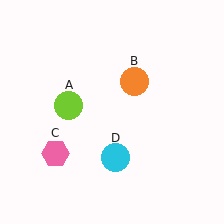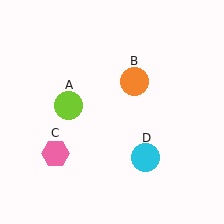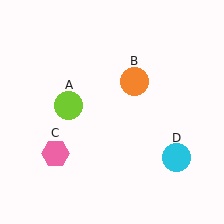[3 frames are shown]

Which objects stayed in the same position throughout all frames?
Lime circle (object A) and orange circle (object B) and pink hexagon (object C) remained stationary.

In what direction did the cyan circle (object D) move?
The cyan circle (object D) moved right.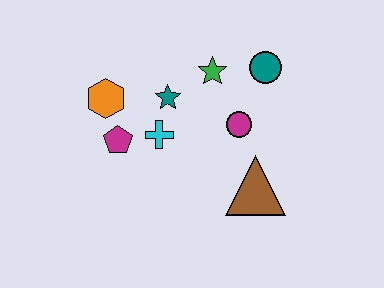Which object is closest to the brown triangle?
The magenta circle is closest to the brown triangle.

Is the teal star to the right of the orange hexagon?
Yes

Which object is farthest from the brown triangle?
The orange hexagon is farthest from the brown triangle.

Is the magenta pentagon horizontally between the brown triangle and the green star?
No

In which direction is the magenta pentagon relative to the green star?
The magenta pentagon is to the left of the green star.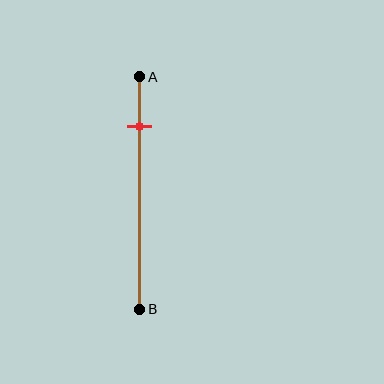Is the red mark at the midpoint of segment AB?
No, the mark is at about 20% from A, not at the 50% midpoint.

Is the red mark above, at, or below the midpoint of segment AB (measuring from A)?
The red mark is above the midpoint of segment AB.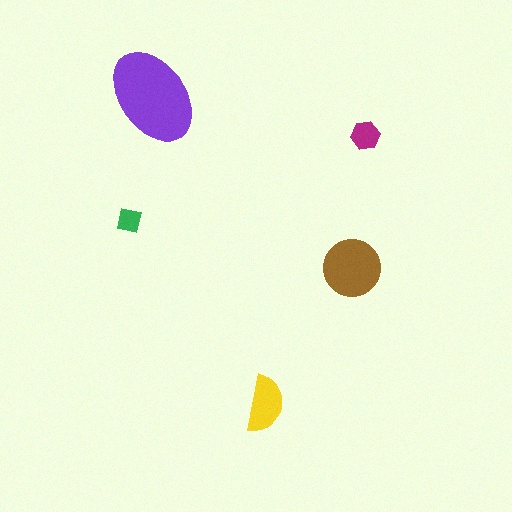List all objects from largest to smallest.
The purple ellipse, the brown circle, the yellow semicircle, the magenta hexagon, the green square.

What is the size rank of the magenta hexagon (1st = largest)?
4th.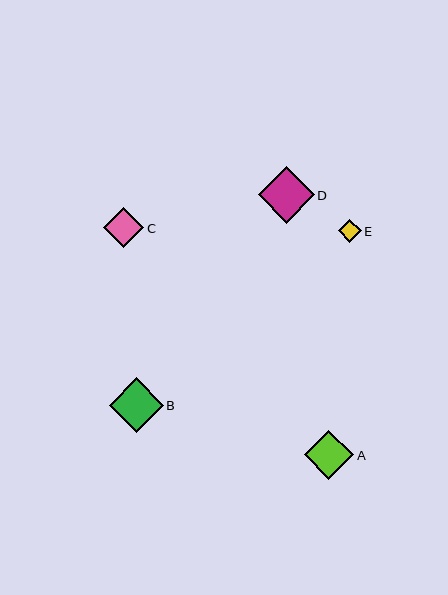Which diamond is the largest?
Diamond D is the largest with a size of approximately 56 pixels.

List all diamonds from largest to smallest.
From largest to smallest: D, B, A, C, E.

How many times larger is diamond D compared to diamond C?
Diamond D is approximately 1.4 times the size of diamond C.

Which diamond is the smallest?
Diamond E is the smallest with a size of approximately 23 pixels.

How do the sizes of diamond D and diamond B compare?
Diamond D and diamond B are approximately the same size.